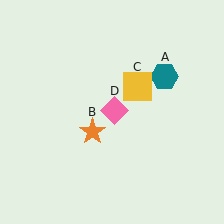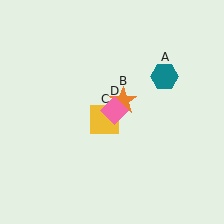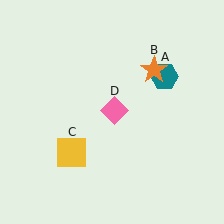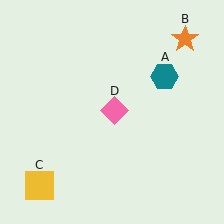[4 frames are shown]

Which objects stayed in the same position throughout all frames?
Teal hexagon (object A) and pink diamond (object D) remained stationary.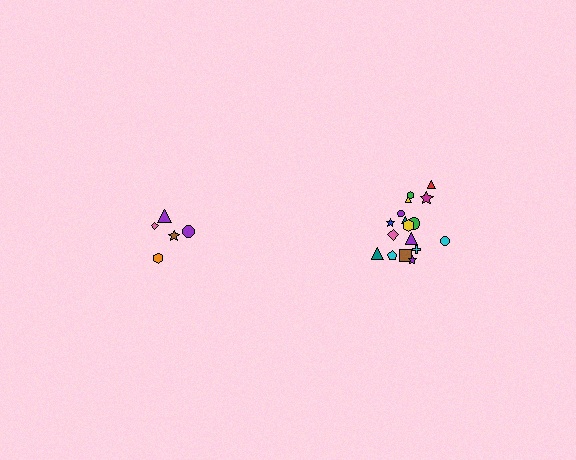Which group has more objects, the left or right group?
The right group.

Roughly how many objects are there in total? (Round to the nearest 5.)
Roughly 25 objects in total.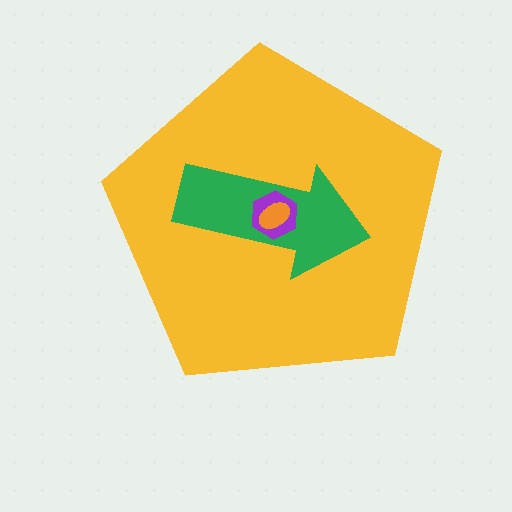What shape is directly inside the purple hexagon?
The orange ellipse.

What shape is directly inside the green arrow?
The purple hexagon.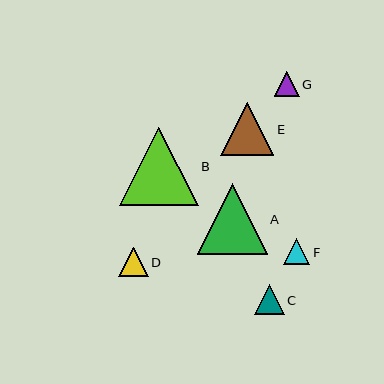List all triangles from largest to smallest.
From largest to smallest: B, A, E, C, D, F, G.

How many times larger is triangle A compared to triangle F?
Triangle A is approximately 2.7 times the size of triangle F.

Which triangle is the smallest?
Triangle G is the smallest with a size of approximately 25 pixels.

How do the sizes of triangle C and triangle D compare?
Triangle C and triangle D are approximately the same size.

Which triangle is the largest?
Triangle B is the largest with a size of approximately 79 pixels.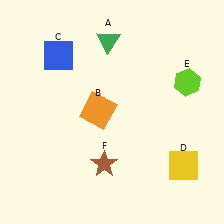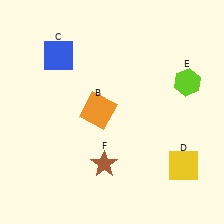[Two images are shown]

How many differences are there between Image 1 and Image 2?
There is 1 difference between the two images.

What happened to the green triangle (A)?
The green triangle (A) was removed in Image 2. It was in the top-left area of Image 1.